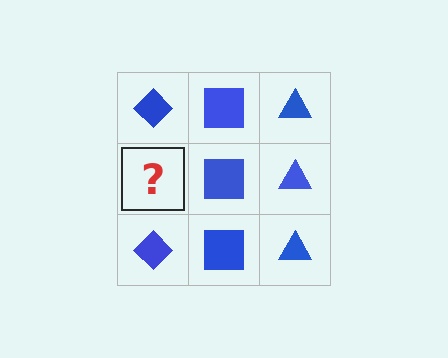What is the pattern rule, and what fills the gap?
The rule is that each column has a consistent shape. The gap should be filled with a blue diamond.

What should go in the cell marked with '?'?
The missing cell should contain a blue diamond.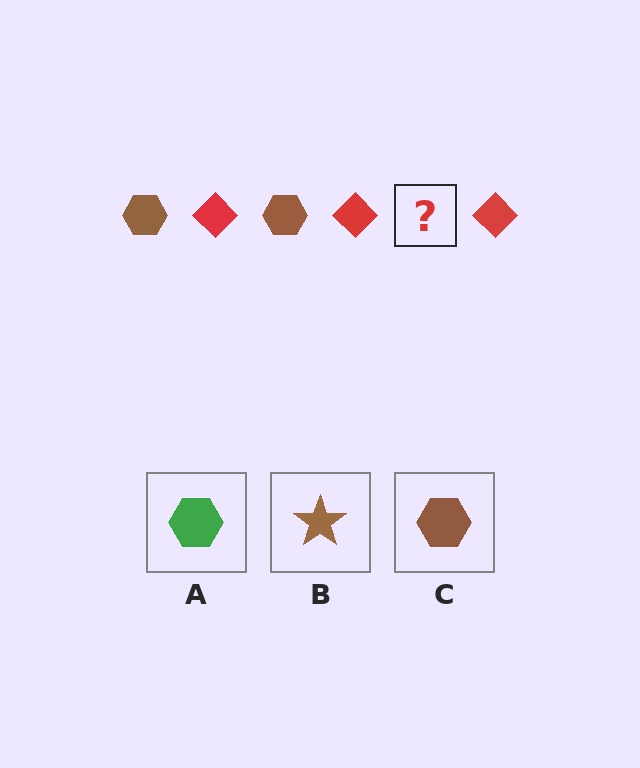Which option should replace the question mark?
Option C.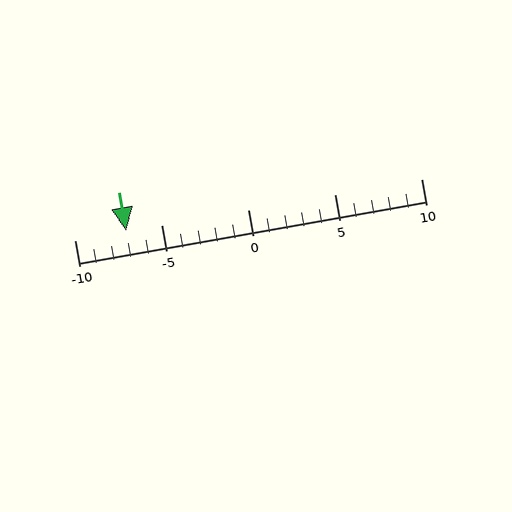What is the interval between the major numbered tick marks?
The major tick marks are spaced 5 units apart.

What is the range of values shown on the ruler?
The ruler shows values from -10 to 10.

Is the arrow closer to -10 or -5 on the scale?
The arrow is closer to -5.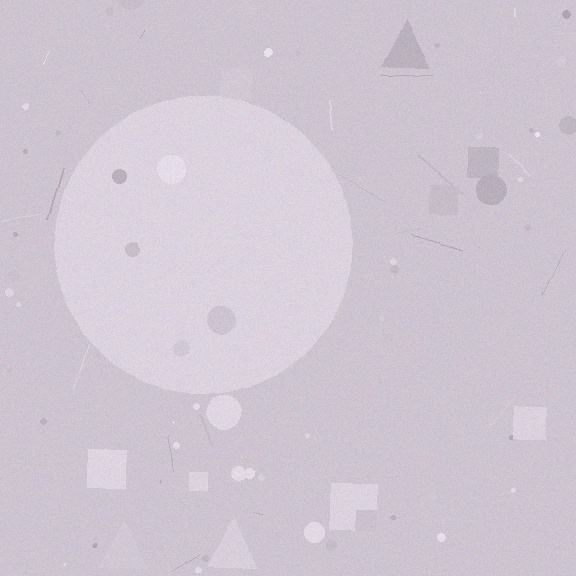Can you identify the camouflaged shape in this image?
The camouflaged shape is a circle.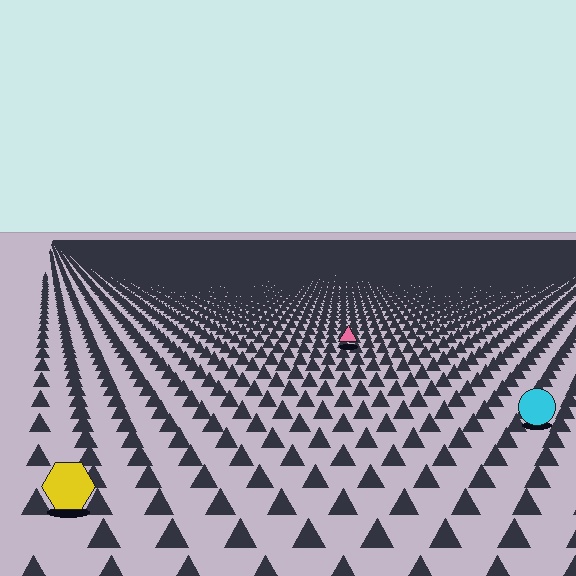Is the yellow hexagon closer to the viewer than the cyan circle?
Yes. The yellow hexagon is closer — you can tell from the texture gradient: the ground texture is coarser near it.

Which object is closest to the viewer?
The yellow hexagon is closest. The texture marks near it are larger and more spread out.